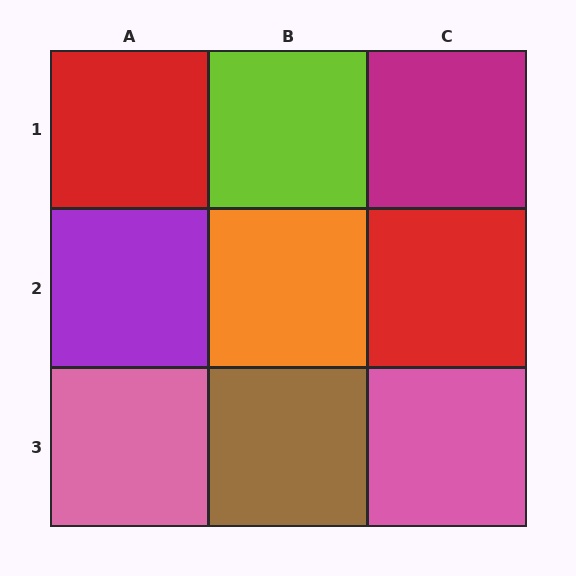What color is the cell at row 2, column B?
Orange.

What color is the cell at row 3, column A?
Pink.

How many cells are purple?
1 cell is purple.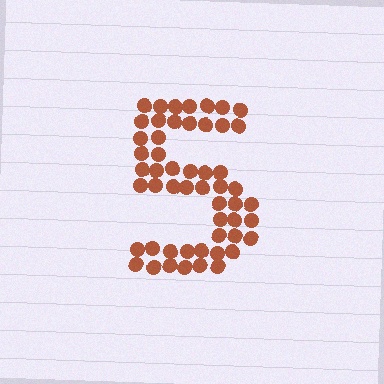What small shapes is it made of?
It is made of small circles.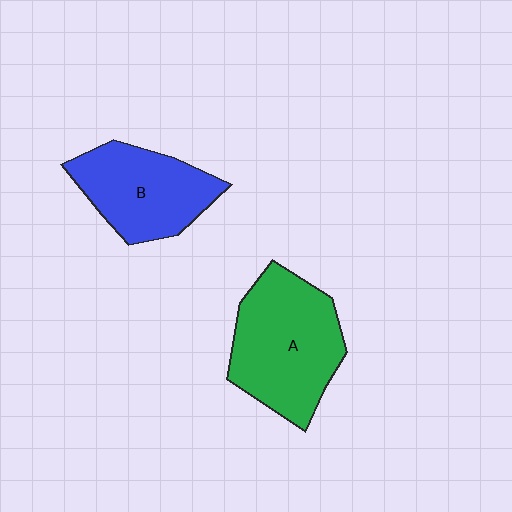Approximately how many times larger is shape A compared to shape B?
Approximately 1.3 times.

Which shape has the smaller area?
Shape B (blue).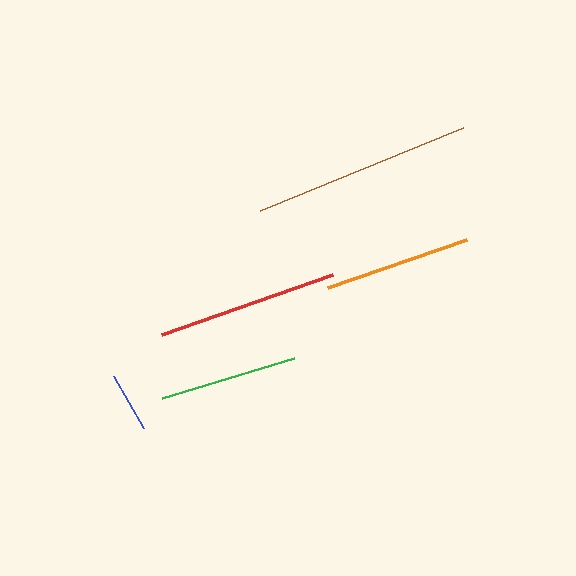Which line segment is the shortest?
The blue line is the shortest at approximately 61 pixels.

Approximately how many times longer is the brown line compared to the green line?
The brown line is approximately 1.6 times the length of the green line.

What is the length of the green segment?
The green segment is approximately 139 pixels long.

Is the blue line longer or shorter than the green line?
The green line is longer than the blue line.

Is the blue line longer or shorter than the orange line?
The orange line is longer than the blue line.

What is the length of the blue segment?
The blue segment is approximately 61 pixels long.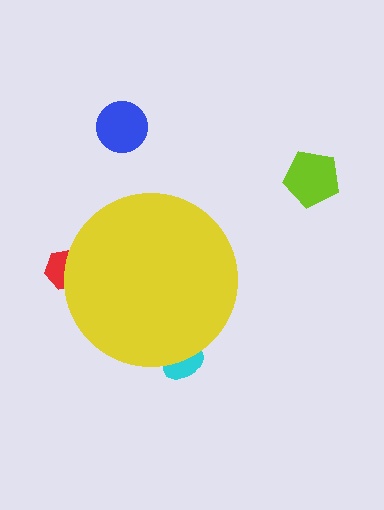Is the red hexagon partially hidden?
Yes, the red hexagon is partially hidden behind the yellow circle.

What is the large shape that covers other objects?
A yellow circle.